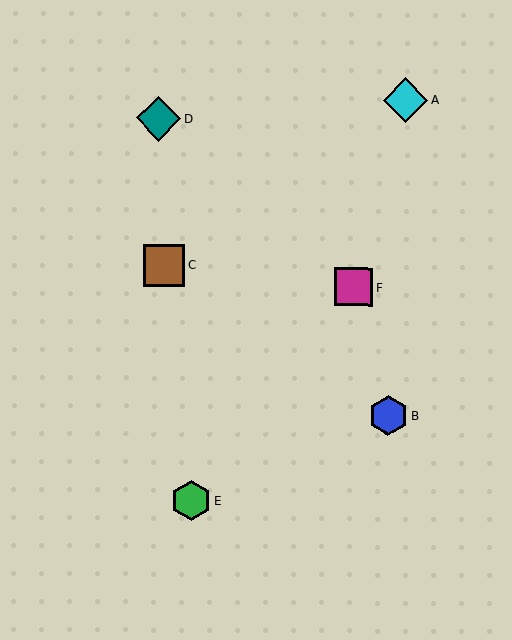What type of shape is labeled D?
Shape D is a teal diamond.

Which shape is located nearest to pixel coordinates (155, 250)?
The brown square (labeled C) at (164, 265) is nearest to that location.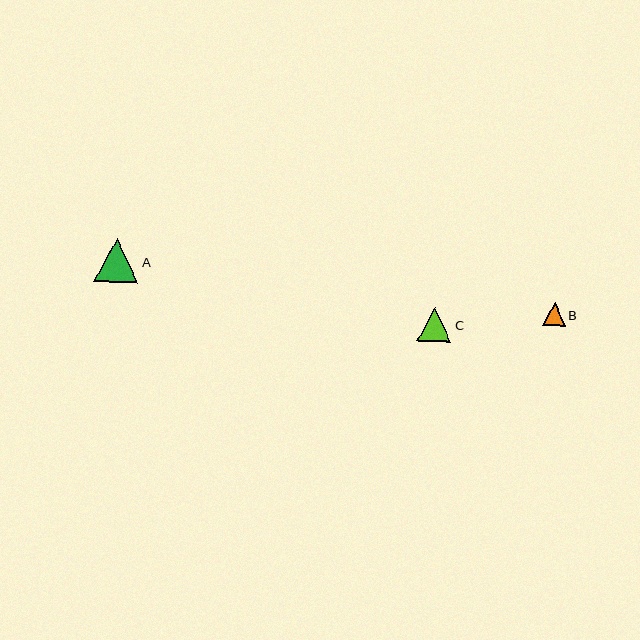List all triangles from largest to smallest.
From largest to smallest: A, C, B.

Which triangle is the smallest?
Triangle B is the smallest with a size of approximately 23 pixels.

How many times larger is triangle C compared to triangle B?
Triangle C is approximately 1.5 times the size of triangle B.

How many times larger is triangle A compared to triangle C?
Triangle A is approximately 1.3 times the size of triangle C.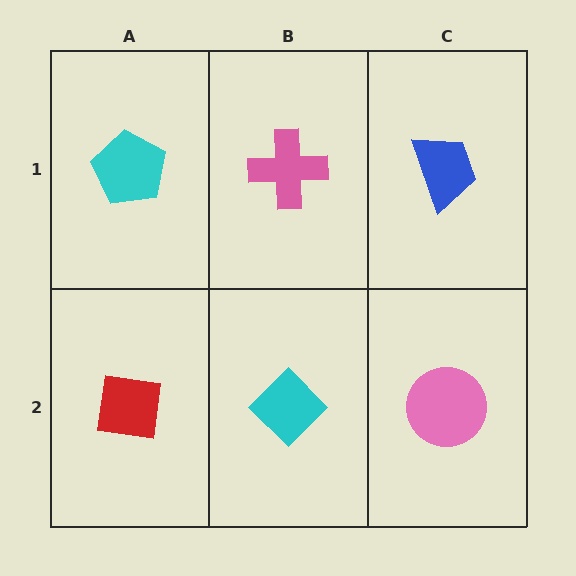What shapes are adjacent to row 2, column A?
A cyan pentagon (row 1, column A), a cyan diamond (row 2, column B).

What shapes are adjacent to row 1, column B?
A cyan diamond (row 2, column B), a cyan pentagon (row 1, column A), a blue trapezoid (row 1, column C).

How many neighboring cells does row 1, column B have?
3.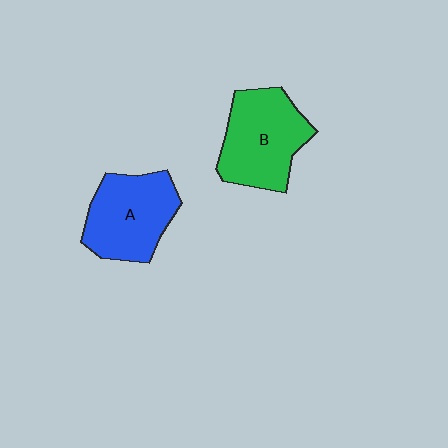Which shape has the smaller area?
Shape A (blue).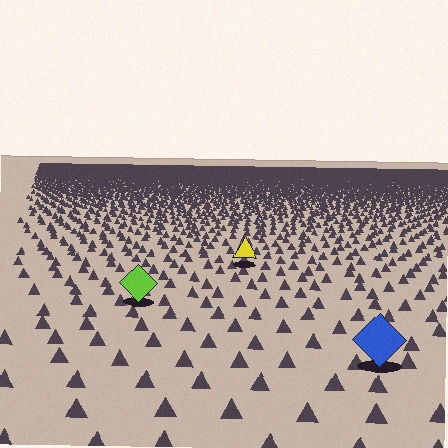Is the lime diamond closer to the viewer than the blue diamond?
No. The blue diamond is closer — you can tell from the texture gradient: the ground texture is coarser near it.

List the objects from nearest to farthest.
From nearest to farthest: the blue diamond, the lime diamond, the yellow triangle.